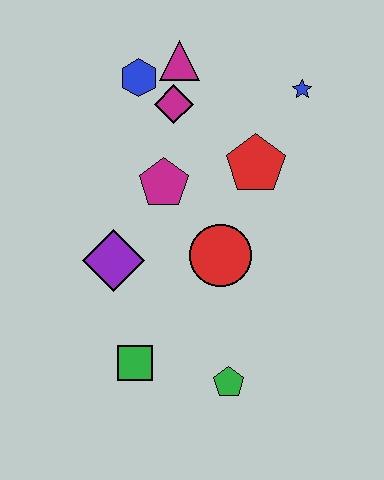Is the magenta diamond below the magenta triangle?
Yes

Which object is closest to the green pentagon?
The green square is closest to the green pentagon.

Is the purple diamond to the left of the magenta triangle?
Yes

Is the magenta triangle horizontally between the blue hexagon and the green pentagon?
Yes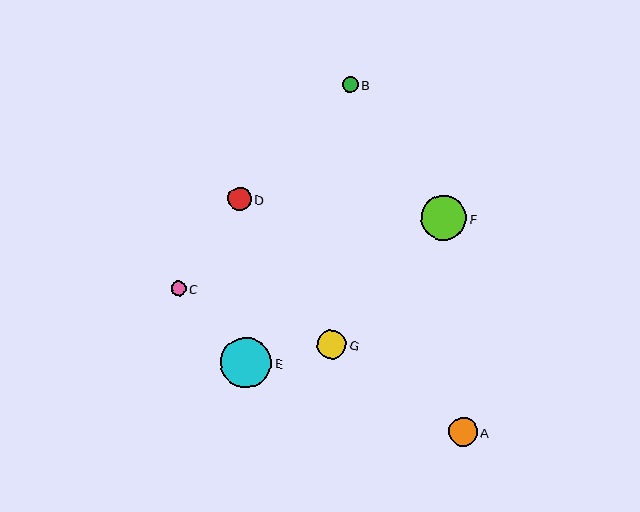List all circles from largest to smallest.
From largest to smallest: E, F, A, G, D, B, C.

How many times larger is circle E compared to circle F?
Circle E is approximately 1.1 times the size of circle F.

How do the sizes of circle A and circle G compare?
Circle A and circle G are approximately the same size.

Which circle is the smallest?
Circle C is the smallest with a size of approximately 15 pixels.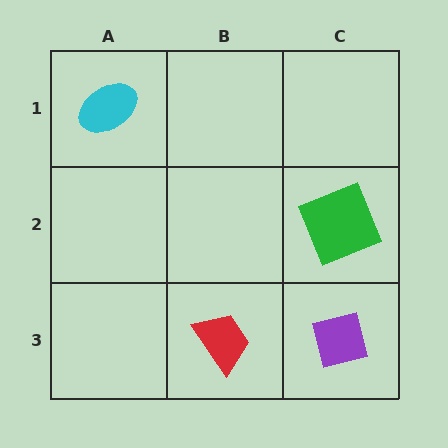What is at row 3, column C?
A purple square.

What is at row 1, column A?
A cyan ellipse.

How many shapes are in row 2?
1 shape.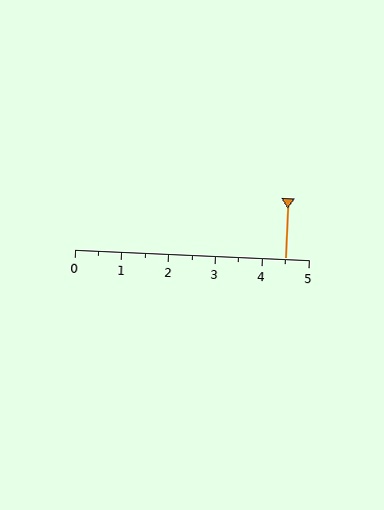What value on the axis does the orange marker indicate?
The marker indicates approximately 4.5.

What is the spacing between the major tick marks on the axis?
The major ticks are spaced 1 apart.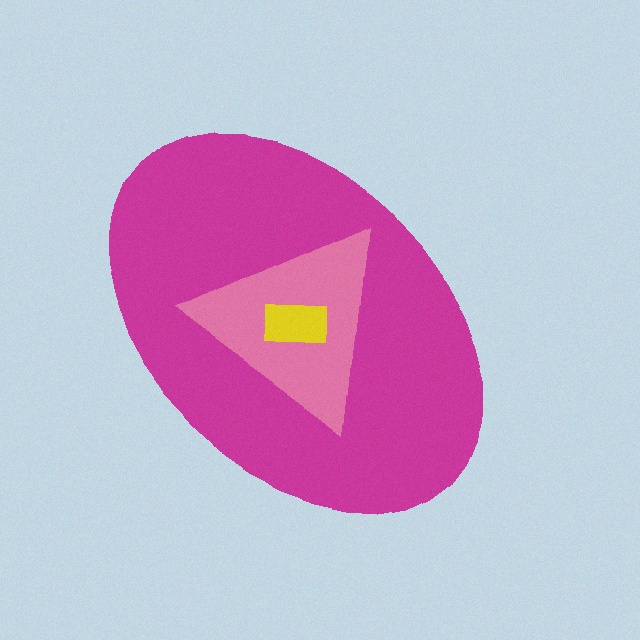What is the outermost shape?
The magenta ellipse.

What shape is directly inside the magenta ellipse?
The pink triangle.